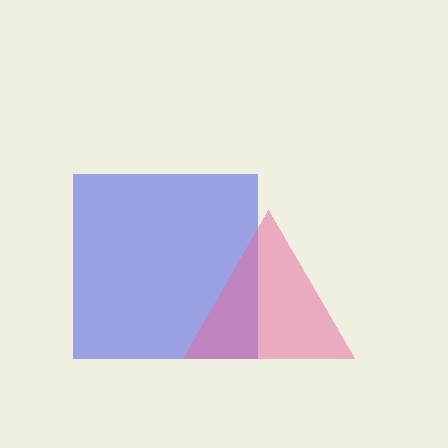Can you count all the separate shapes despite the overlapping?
Yes, there are 2 separate shapes.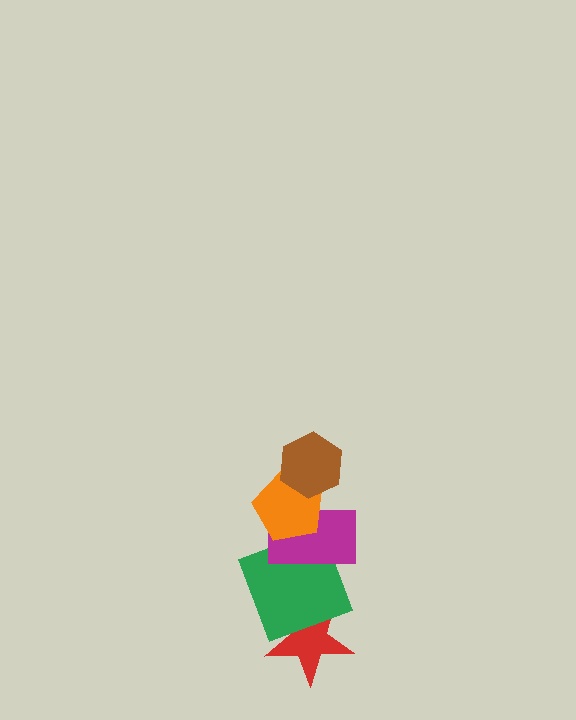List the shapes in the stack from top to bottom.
From top to bottom: the brown hexagon, the orange pentagon, the magenta rectangle, the green square, the red star.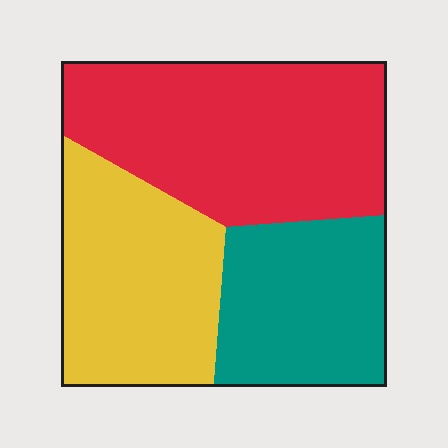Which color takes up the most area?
Red, at roughly 45%.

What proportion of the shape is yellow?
Yellow takes up about one third (1/3) of the shape.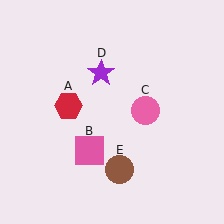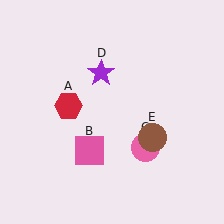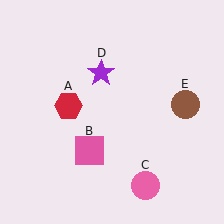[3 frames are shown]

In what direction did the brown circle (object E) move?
The brown circle (object E) moved up and to the right.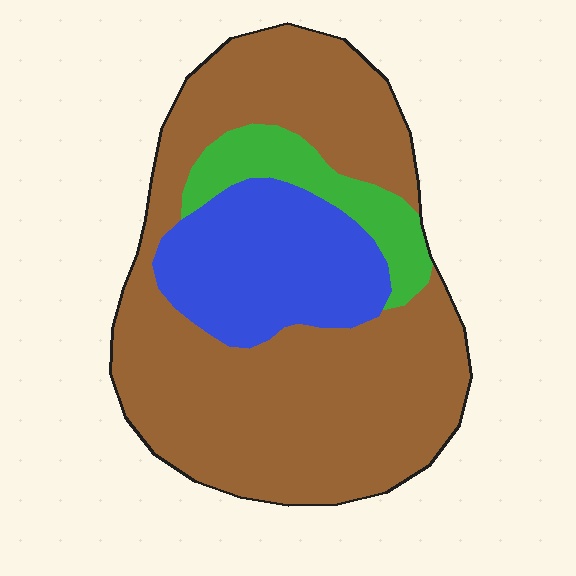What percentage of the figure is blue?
Blue covers 22% of the figure.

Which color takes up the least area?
Green, at roughly 10%.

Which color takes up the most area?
Brown, at roughly 65%.